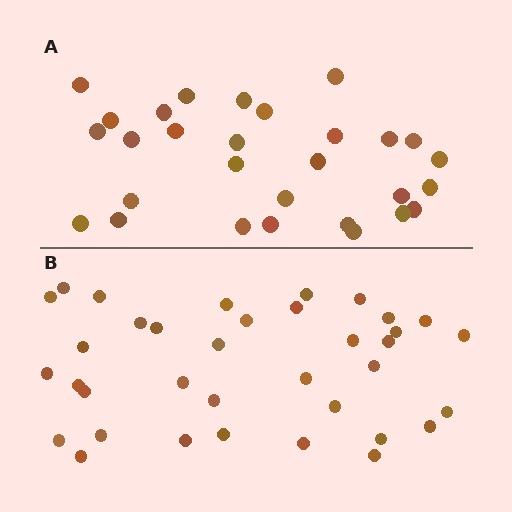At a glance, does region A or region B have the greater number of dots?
Region B (the bottom region) has more dots.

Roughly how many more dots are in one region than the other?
Region B has roughly 8 or so more dots than region A.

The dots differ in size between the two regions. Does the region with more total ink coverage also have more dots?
No. Region A has more total ink coverage because its dots are larger, but region B actually contains more individual dots. Total area can be misleading — the number of items is what matters here.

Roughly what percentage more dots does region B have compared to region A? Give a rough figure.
About 25% more.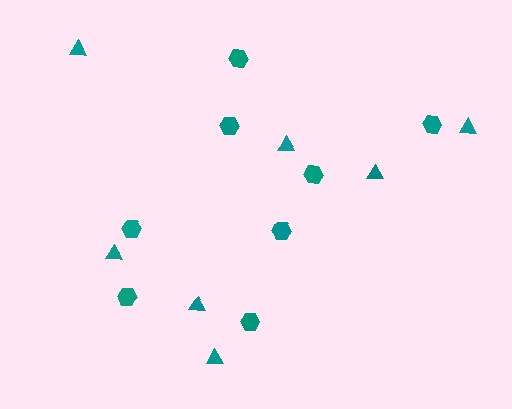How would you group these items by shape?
There are 2 groups: one group of triangles (7) and one group of hexagons (8).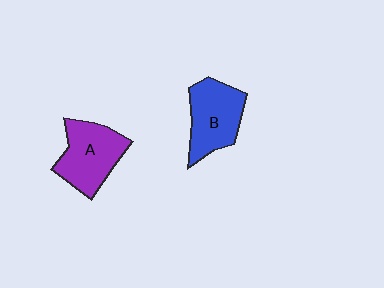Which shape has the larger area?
Shape A (purple).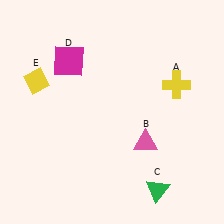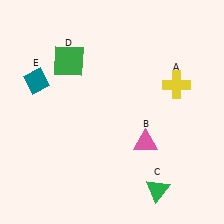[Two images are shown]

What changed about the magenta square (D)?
In Image 1, D is magenta. In Image 2, it changed to green.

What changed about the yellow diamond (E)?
In Image 1, E is yellow. In Image 2, it changed to teal.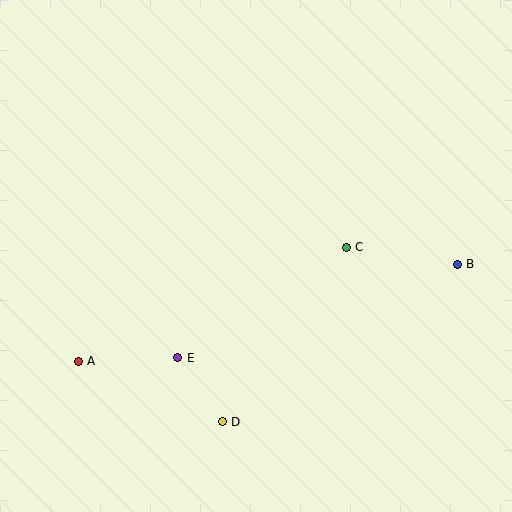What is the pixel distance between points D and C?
The distance between D and C is 214 pixels.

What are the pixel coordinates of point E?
Point E is at (178, 358).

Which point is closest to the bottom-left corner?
Point A is closest to the bottom-left corner.